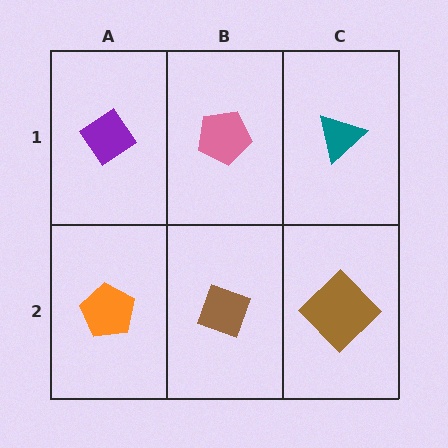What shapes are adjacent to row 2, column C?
A teal triangle (row 1, column C), a brown diamond (row 2, column B).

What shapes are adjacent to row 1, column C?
A brown diamond (row 2, column C), a pink pentagon (row 1, column B).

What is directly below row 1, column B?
A brown diamond.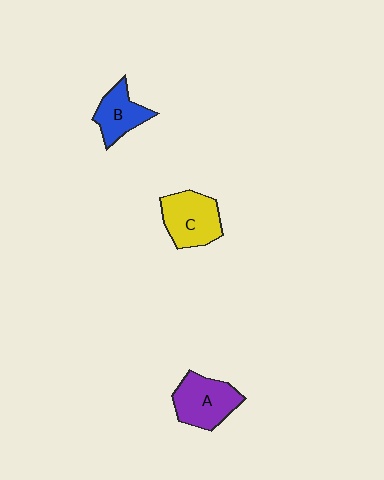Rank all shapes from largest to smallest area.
From largest to smallest: C (yellow), A (purple), B (blue).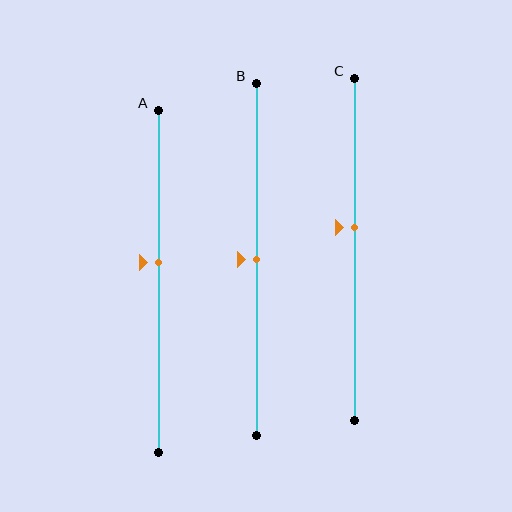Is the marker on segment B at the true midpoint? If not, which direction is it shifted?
Yes, the marker on segment B is at the true midpoint.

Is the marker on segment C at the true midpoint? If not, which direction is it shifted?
No, the marker on segment C is shifted upward by about 6% of the segment length.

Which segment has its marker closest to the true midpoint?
Segment B has its marker closest to the true midpoint.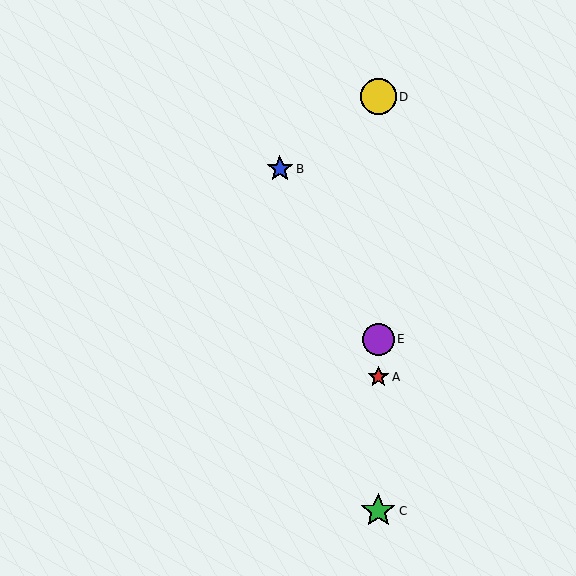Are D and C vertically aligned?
Yes, both are at x≈378.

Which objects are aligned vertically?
Objects A, C, D, E are aligned vertically.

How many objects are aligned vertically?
4 objects (A, C, D, E) are aligned vertically.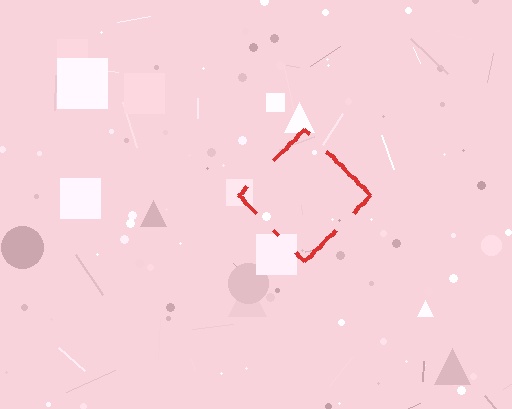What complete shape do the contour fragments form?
The contour fragments form a diamond.